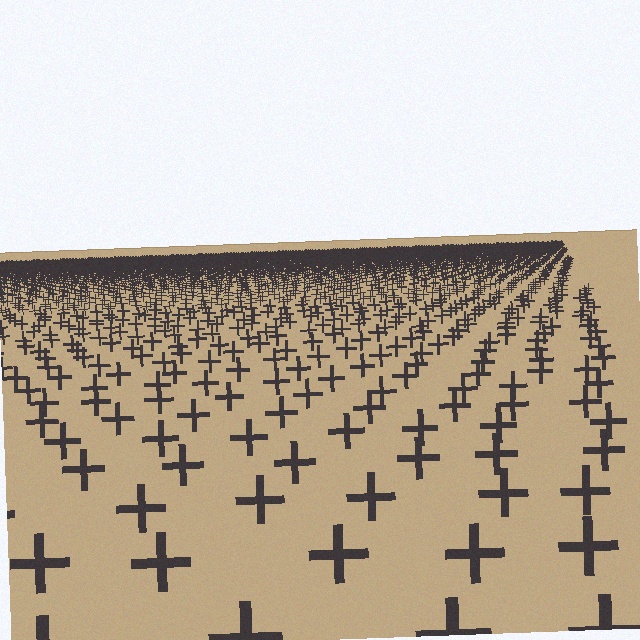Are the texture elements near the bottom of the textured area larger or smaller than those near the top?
Larger. Near the bottom, elements are closer to the viewer and appear at a bigger on-screen size.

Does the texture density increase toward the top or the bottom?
Density increases toward the top.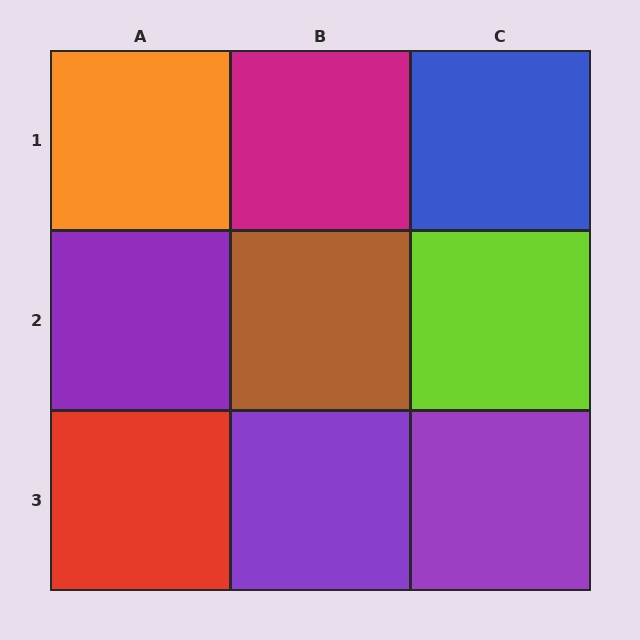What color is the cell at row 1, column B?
Magenta.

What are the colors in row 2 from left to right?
Purple, brown, lime.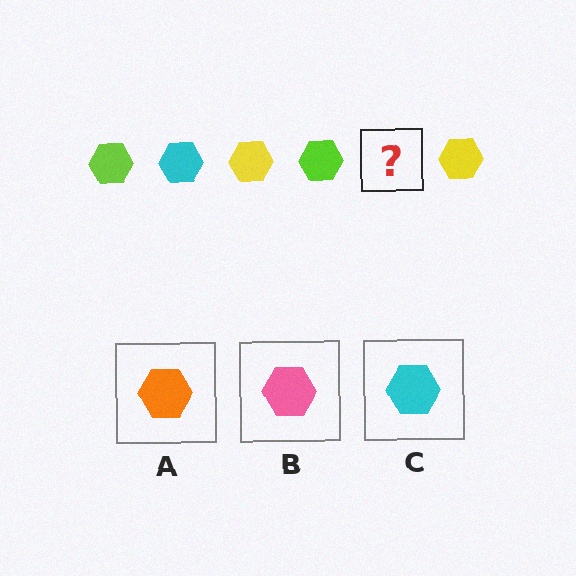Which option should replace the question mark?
Option C.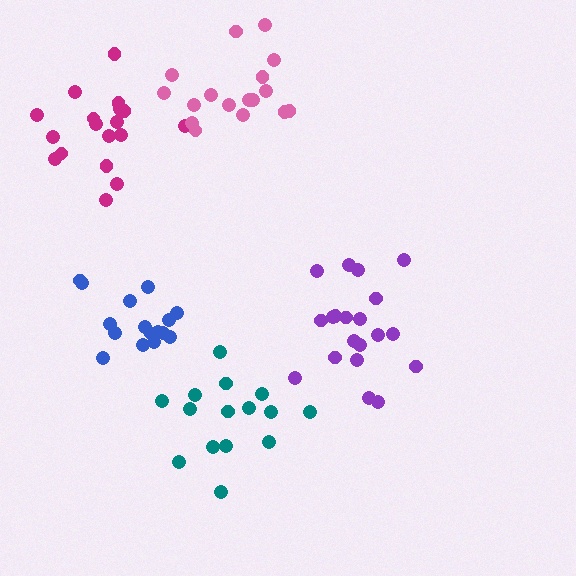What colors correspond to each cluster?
The clusters are colored: purple, teal, magenta, blue, pink.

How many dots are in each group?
Group 1: 20 dots, Group 2: 15 dots, Group 3: 18 dots, Group 4: 16 dots, Group 5: 17 dots (86 total).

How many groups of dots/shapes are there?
There are 5 groups.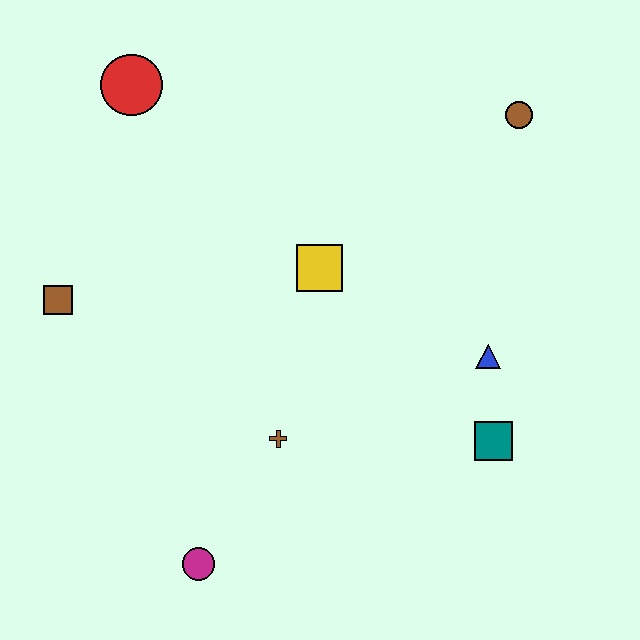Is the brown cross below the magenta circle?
No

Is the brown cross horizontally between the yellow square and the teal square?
No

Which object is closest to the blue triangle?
The teal square is closest to the blue triangle.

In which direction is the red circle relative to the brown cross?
The red circle is above the brown cross.